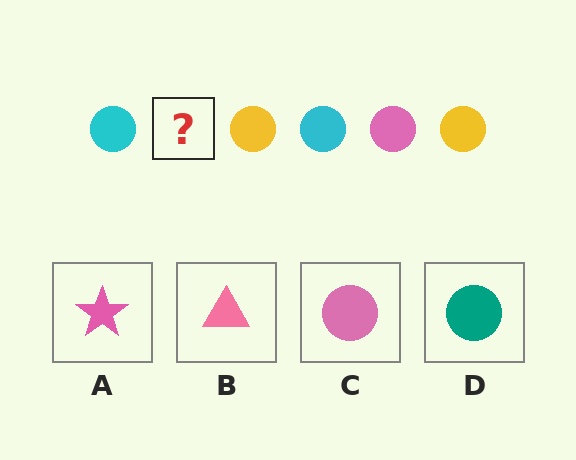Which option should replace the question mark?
Option C.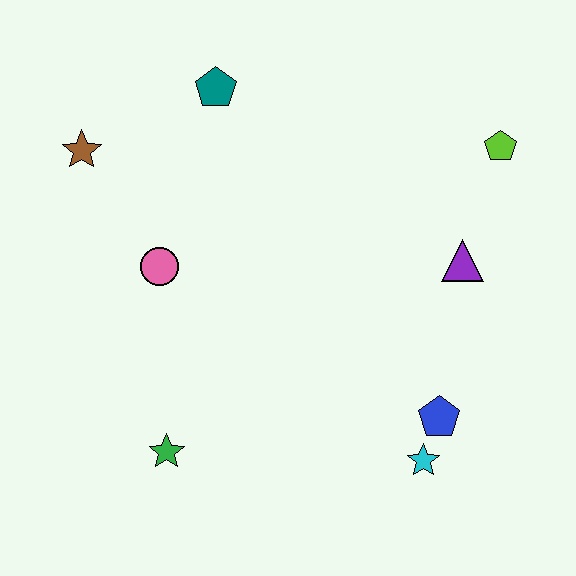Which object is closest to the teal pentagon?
The brown star is closest to the teal pentagon.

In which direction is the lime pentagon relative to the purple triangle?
The lime pentagon is above the purple triangle.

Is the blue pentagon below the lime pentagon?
Yes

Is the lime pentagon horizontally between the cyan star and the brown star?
No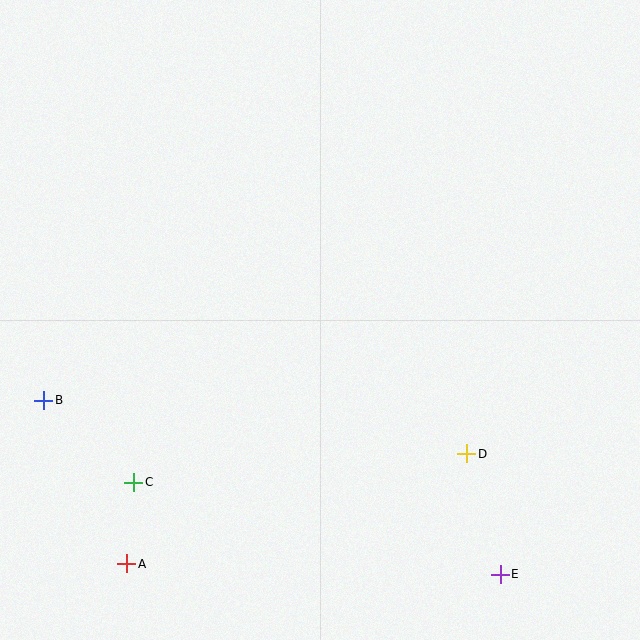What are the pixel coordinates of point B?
Point B is at (44, 400).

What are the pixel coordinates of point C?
Point C is at (134, 482).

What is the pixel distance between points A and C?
The distance between A and C is 82 pixels.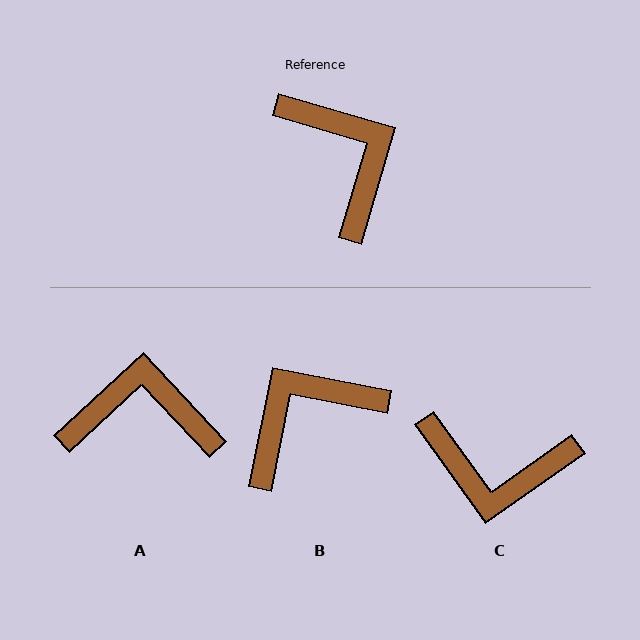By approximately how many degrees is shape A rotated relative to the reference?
Approximately 59 degrees counter-clockwise.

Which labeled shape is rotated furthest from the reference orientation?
C, about 128 degrees away.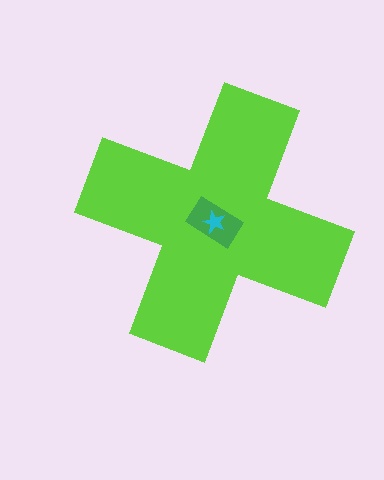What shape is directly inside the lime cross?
The green rectangle.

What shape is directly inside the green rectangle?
The cyan star.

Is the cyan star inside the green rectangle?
Yes.